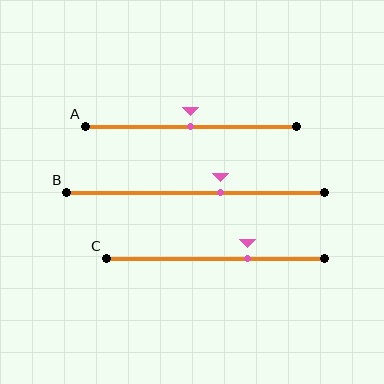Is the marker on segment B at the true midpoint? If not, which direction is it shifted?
No, the marker on segment B is shifted to the right by about 10% of the segment length.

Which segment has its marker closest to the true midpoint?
Segment A has its marker closest to the true midpoint.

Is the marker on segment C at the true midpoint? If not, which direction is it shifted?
No, the marker on segment C is shifted to the right by about 15% of the segment length.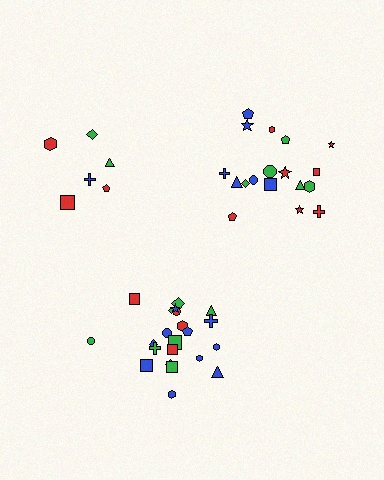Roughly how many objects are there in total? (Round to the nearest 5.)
Roughly 45 objects in total.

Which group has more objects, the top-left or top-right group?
The top-right group.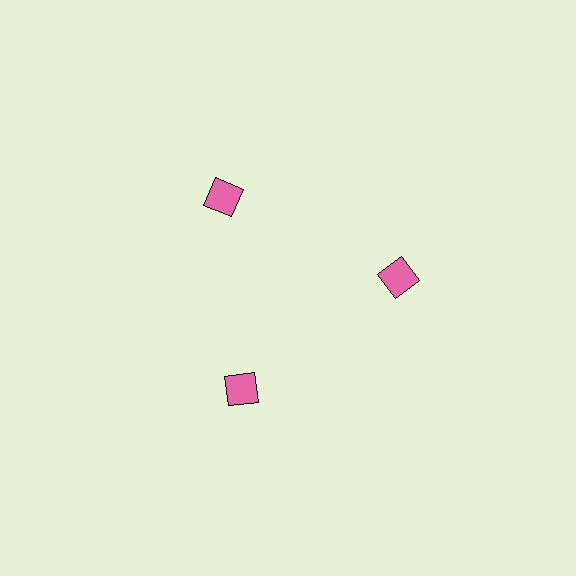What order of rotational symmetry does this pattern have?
This pattern has 3-fold rotational symmetry.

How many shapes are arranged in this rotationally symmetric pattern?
There are 3 shapes, arranged in 3 groups of 1.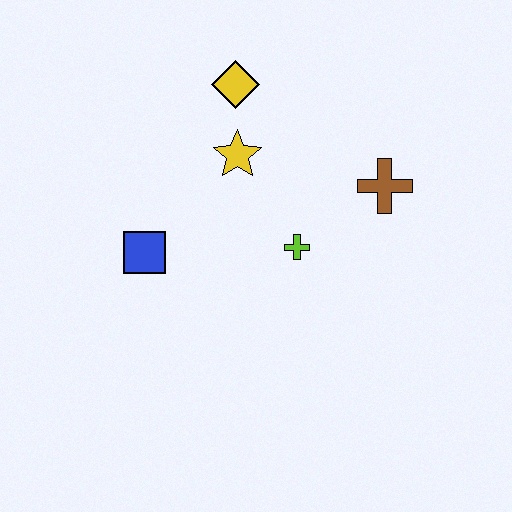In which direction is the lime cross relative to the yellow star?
The lime cross is below the yellow star.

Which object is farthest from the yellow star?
The brown cross is farthest from the yellow star.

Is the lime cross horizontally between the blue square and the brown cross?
Yes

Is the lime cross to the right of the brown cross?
No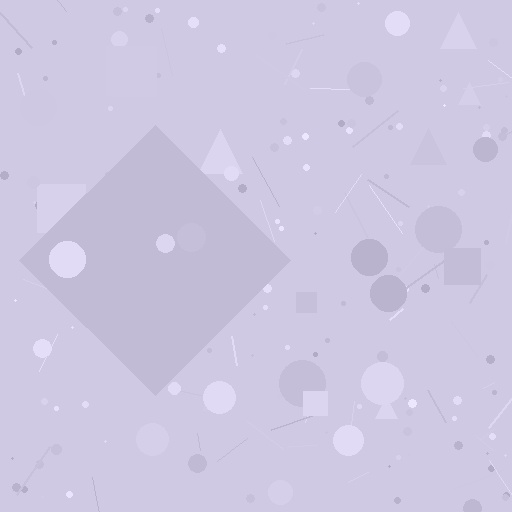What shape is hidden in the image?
A diamond is hidden in the image.